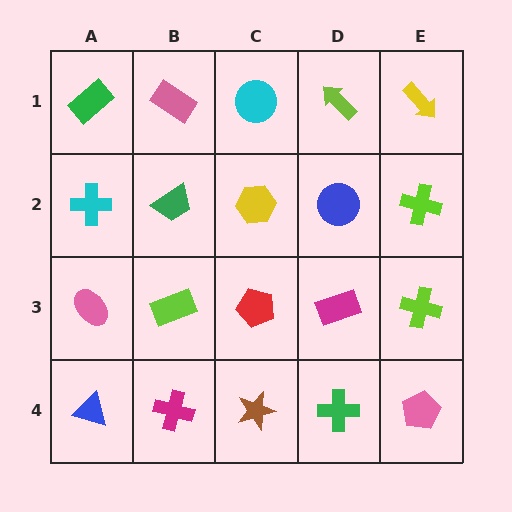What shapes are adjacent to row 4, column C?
A red pentagon (row 3, column C), a magenta cross (row 4, column B), a green cross (row 4, column D).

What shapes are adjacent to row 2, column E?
A yellow arrow (row 1, column E), a lime cross (row 3, column E), a blue circle (row 2, column D).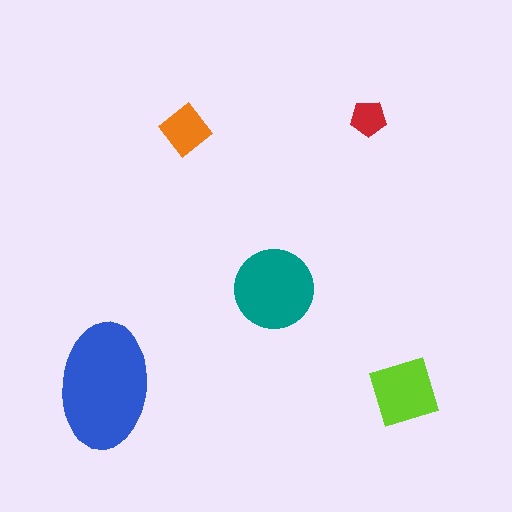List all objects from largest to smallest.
The blue ellipse, the teal circle, the lime diamond, the orange diamond, the red pentagon.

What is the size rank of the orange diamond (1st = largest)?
4th.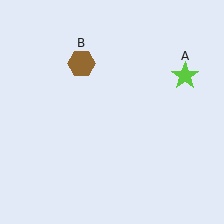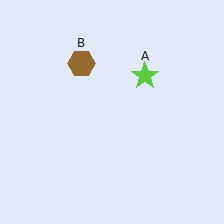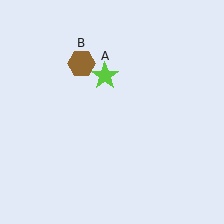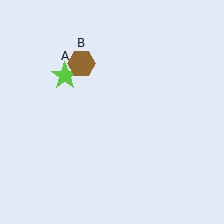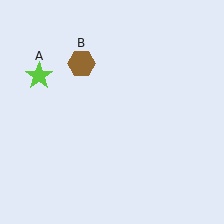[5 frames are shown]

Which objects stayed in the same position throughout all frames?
Brown hexagon (object B) remained stationary.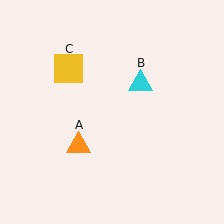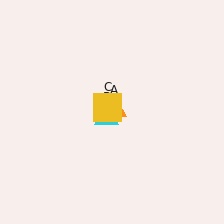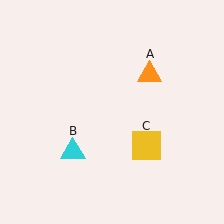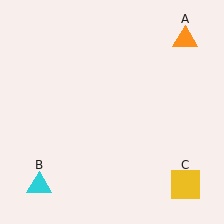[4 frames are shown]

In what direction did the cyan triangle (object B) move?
The cyan triangle (object B) moved down and to the left.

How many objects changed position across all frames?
3 objects changed position: orange triangle (object A), cyan triangle (object B), yellow square (object C).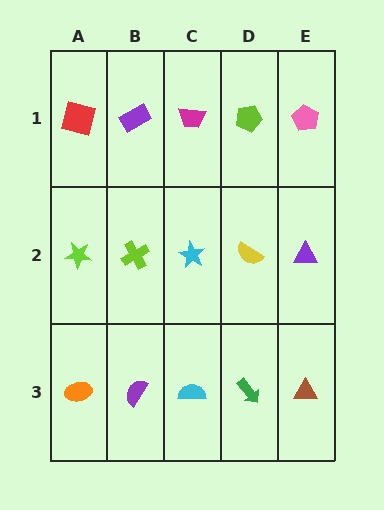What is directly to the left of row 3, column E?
A green arrow.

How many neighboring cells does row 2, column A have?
3.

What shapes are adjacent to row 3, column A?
A lime star (row 2, column A), a purple semicircle (row 3, column B).